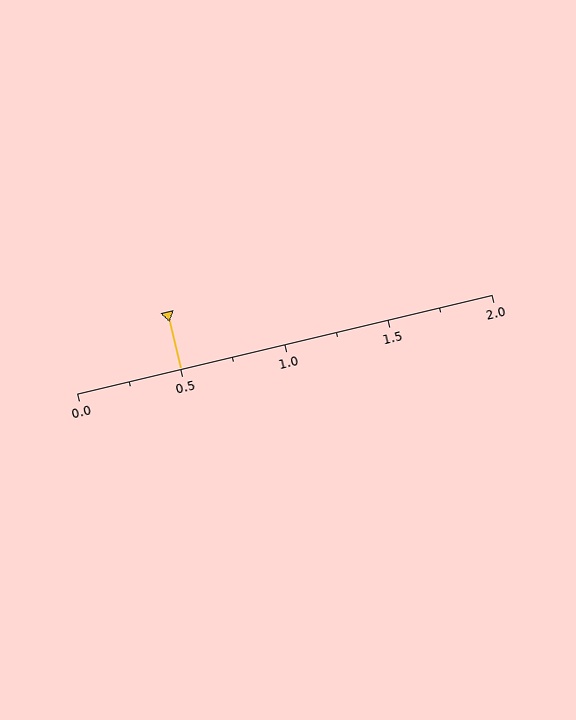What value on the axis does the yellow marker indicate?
The marker indicates approximately 0.5.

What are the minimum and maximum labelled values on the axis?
The axis runs from 0.0 to 2.0.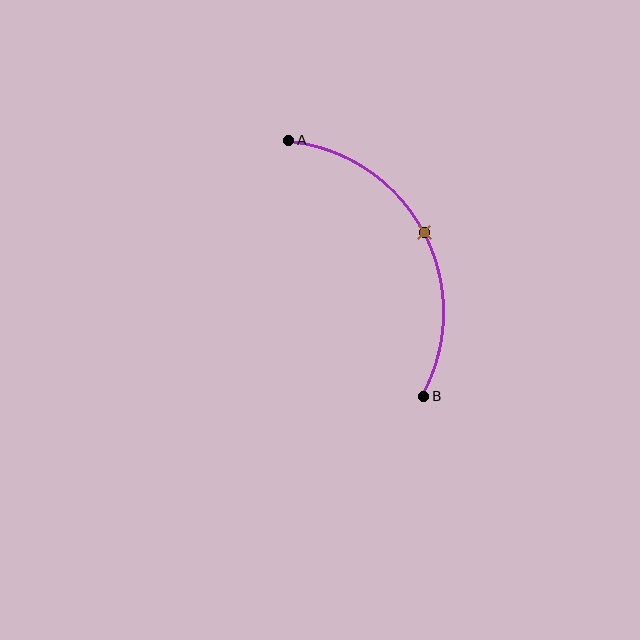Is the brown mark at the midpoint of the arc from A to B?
Yes. The brown mark lies on the arc at equal arc-length from both A and B — it is the arc midpoint.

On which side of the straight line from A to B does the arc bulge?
The arc bulges to the right of the straight line connecting A and B.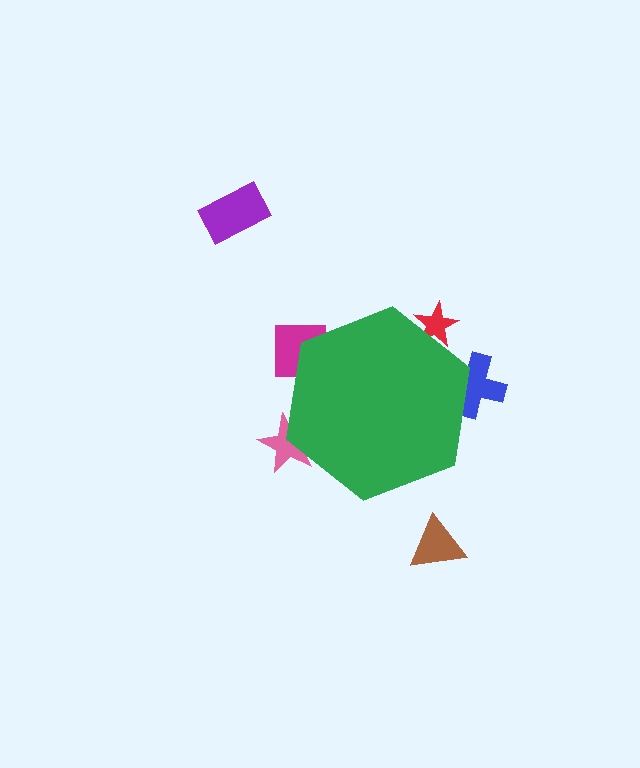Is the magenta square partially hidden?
Yes, the magenta square is partially hidden behind the green hexagon.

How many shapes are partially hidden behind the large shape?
4 shapes are partially hidden.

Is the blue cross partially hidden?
Yes, the blue cross is partially hidden behind the green hexagon.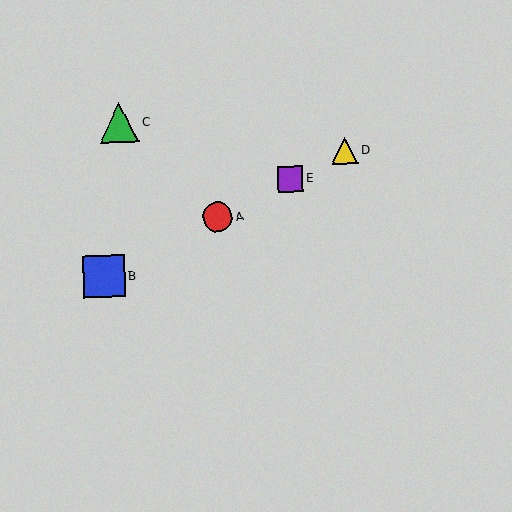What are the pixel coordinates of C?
Object C is at (119, 123).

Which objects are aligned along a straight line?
Objects A, B, D, E are aligned along a straight line.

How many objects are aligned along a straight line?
4 objects (A, B, D, E) are aligned along a straight line.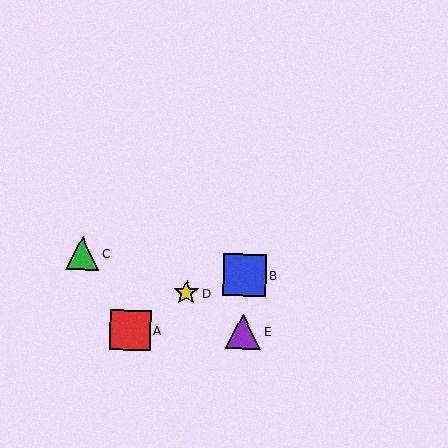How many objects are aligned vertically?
2 objects (B, E) are aligned vertically.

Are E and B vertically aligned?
Yes, both are at x≈243.